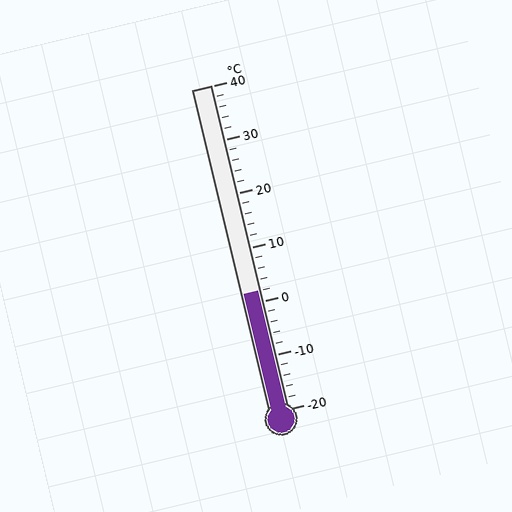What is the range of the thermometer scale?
The thermometer scale ranges from -20°C to 40°C.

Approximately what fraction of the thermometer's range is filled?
The thermometer is filled to approximately 35% of its range.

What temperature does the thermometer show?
The thermometer shows approximately 2°C.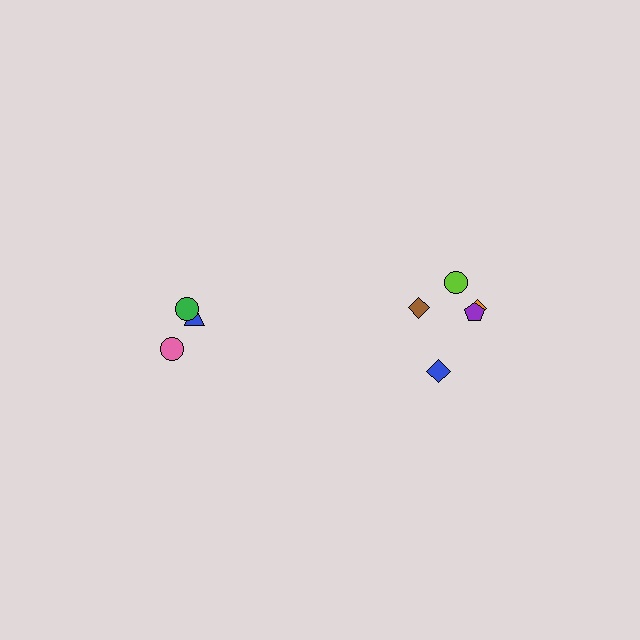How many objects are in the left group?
There are 3 objects.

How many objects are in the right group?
There are 5 objects.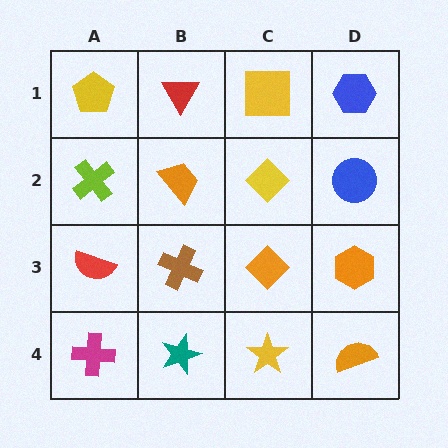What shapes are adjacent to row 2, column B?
A red triangle (row 1, column B), a brown cross (row 3, column B), a lime cross (row 2, column A), a yellow diamond (row 2, column C).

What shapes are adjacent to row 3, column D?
A blue circle (row 2, column D), an orange semicircle (row 4, column D), an orange diamond (row 3, column C).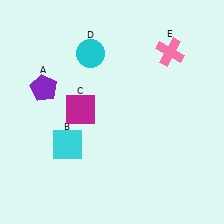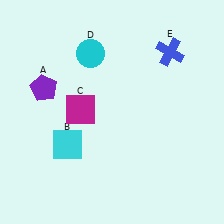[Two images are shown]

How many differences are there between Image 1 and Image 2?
There is 1 difference between the two images.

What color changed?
The cross (E) changed from pink in Image 1 to blue in Image 2.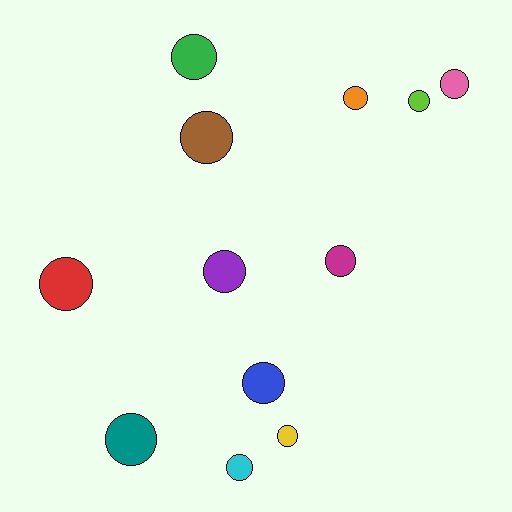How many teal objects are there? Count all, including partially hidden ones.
There is 1 teal object.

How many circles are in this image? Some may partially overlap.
There are 12 circles.